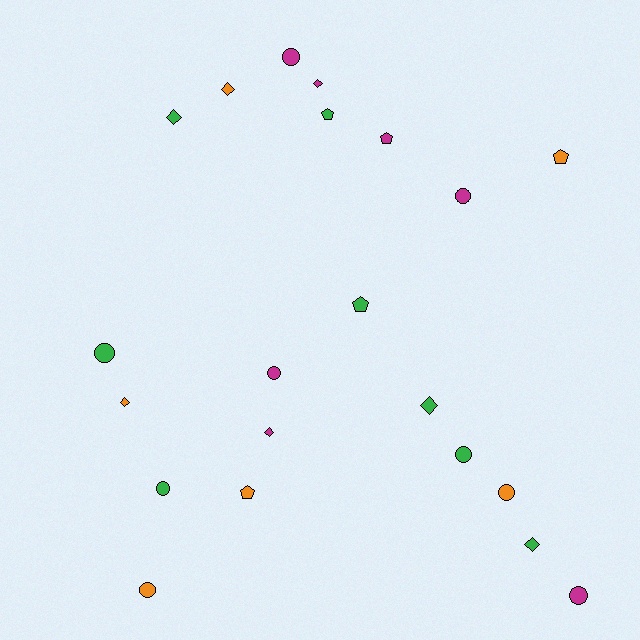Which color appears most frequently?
Green, with 8 objects.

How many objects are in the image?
There are 21 objects.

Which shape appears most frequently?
Circle, with 9 objects.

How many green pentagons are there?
There are 2 green pentagons.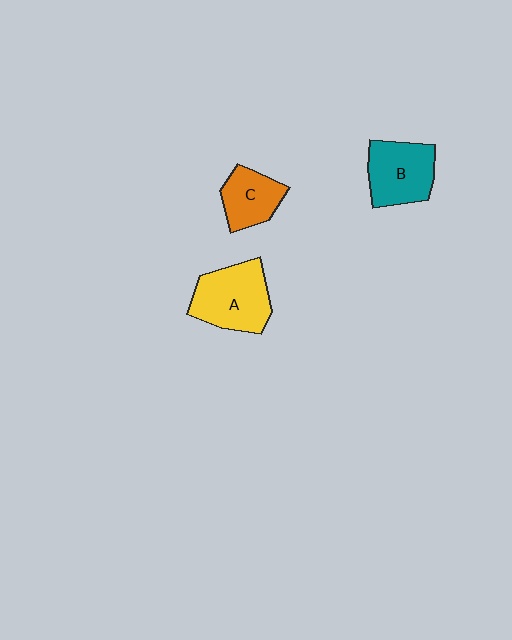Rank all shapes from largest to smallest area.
From largest to smallest: A (yellow), B (teal), C (orange).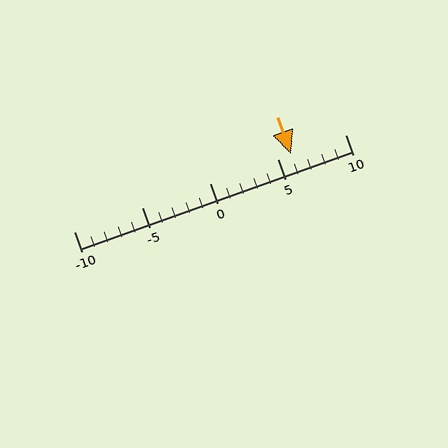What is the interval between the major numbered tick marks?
The major tick marks are spaced 5 units apart.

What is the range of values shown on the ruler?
The ruler shows values from -10 to 10.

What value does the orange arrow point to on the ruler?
The orange arrow points to approximately 6.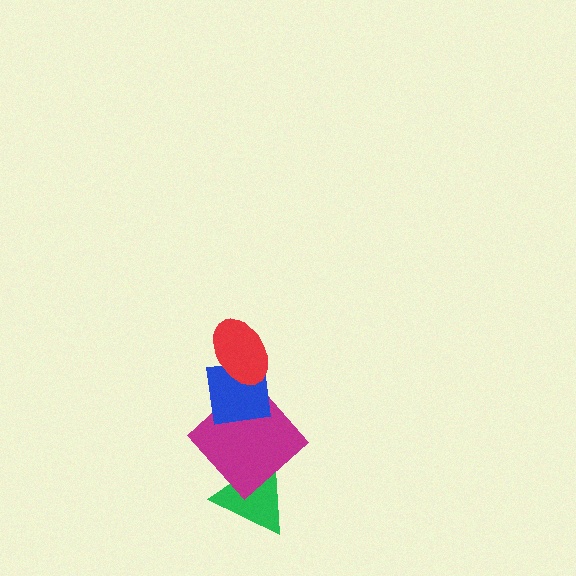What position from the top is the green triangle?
The green triangle is 4th from the top.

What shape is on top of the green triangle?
The magenta diamond is on top of the green triangle.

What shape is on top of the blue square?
The red ellipse is on top of the blue square.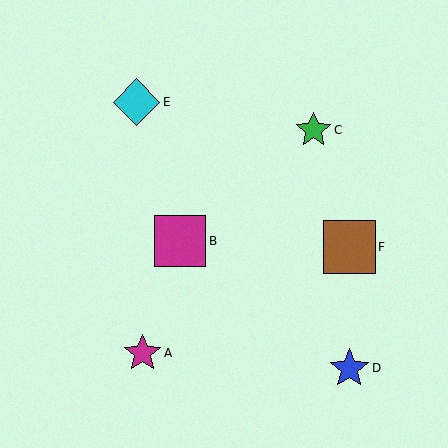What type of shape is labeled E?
Shape E is a cyan diamond.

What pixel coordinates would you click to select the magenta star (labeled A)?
Click at (143, 353) to select the magenta star A.